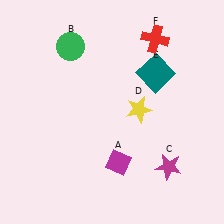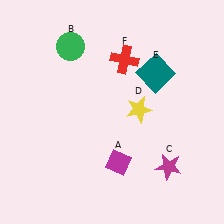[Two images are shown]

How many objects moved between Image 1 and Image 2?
1 object moved between the two images.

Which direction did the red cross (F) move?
The red cross (F) moved left.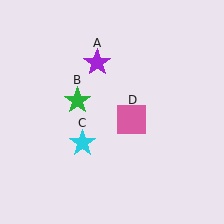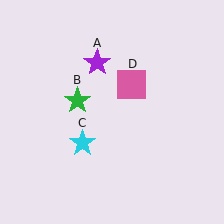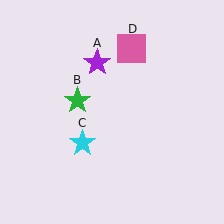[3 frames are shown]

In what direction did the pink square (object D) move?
The pink square (object D) moved up.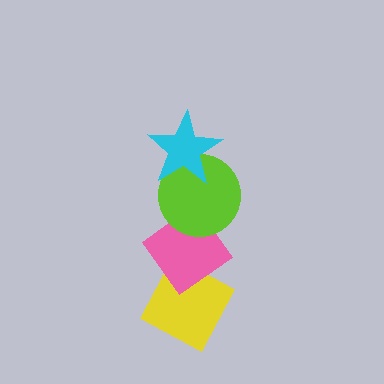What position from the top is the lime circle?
The lime circle is 2nd from the top.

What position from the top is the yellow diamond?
The yellow diamond is 4th from the top.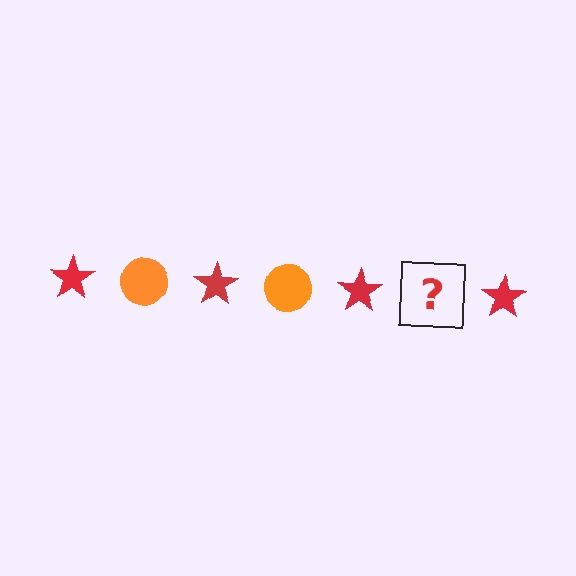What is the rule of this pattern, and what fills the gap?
The rule is that the pattern alternates between red star and orange circle. The gap should be filled with an orange circle.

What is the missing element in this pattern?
The missing element is an orange circle.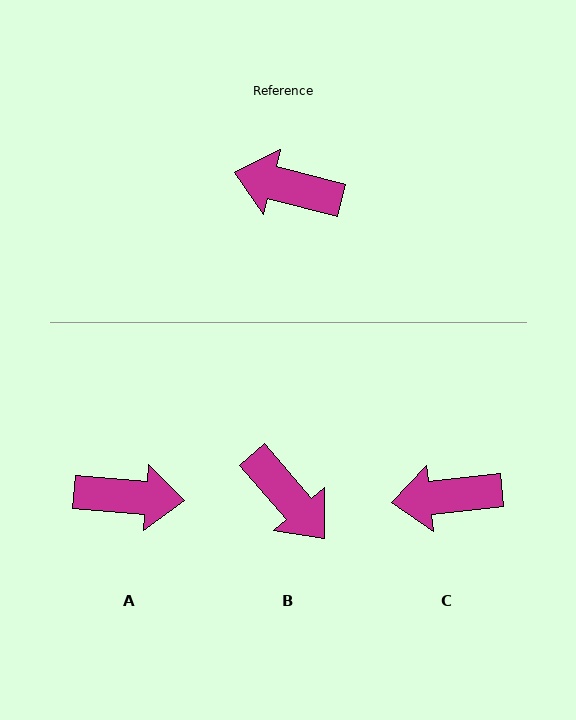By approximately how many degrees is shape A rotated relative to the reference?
Approximately 170 degrees clockwise.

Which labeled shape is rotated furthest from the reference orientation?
A, about 170 degrees away.